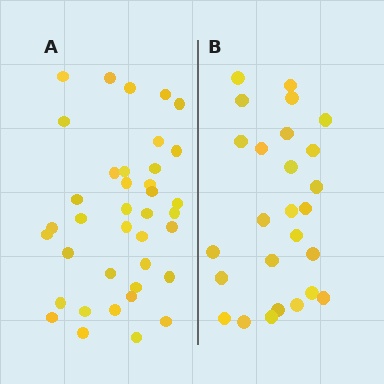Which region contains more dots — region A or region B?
Region A (the left region) has more dots.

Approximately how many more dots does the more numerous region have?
Region A has roughly 12 or so more dots than region B.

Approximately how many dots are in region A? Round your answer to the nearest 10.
About 40 dots. (The exact count is 38, which rounds to 40.)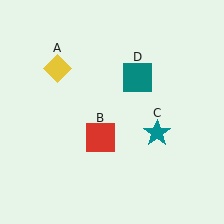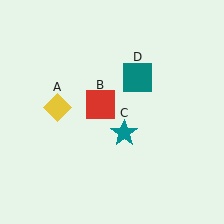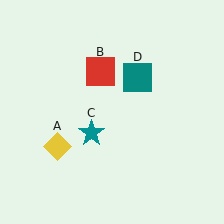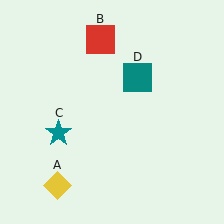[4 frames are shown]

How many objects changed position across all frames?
3 objects changed position: yellow diamond (object A), red square (object B), teal star (object C).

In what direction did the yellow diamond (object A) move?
The yellow diamond (object A) moved down.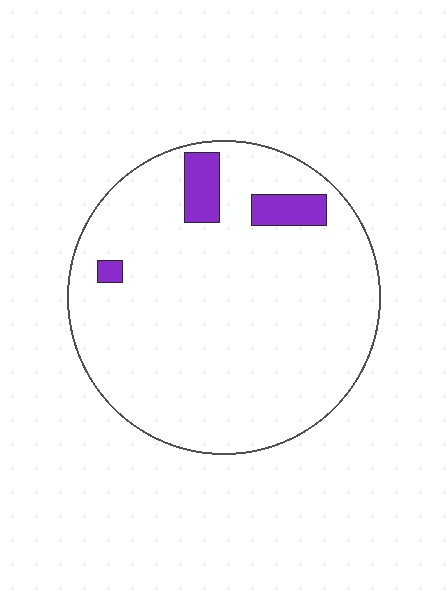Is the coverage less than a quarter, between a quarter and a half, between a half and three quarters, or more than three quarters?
Less than a quarter.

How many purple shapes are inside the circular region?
3.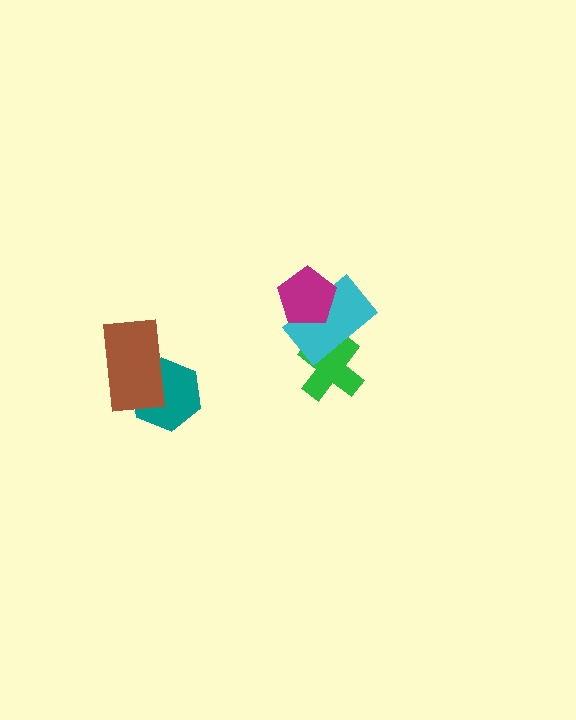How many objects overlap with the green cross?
1 object overlaps with the green cross.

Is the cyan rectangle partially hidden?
Yes, it is partially covered by another shape.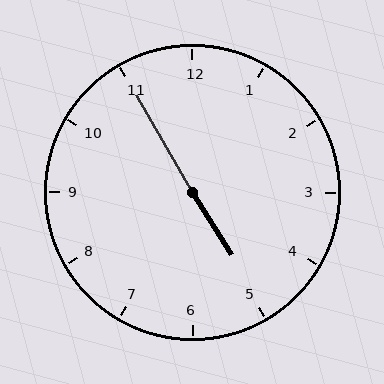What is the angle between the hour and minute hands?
Approximately 178 degrees.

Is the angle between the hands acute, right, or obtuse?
It is obtuse.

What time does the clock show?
4:55.